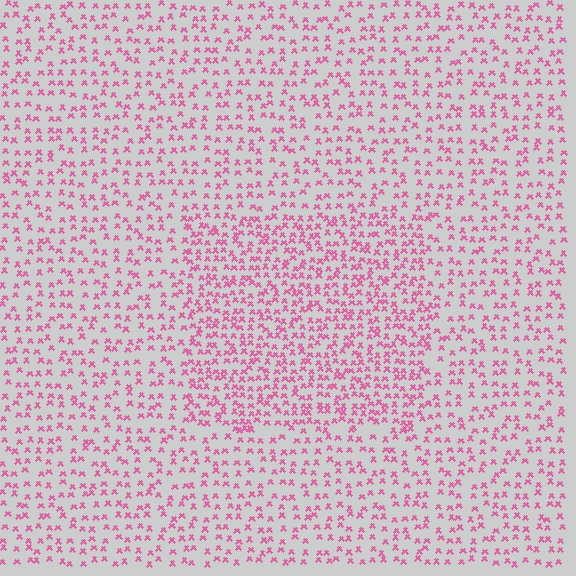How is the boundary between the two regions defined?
The boundary is defined by a change in element density (approximately 1.7x ratio). All elements are the same color, size, and shape.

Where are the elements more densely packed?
The elements are more densely packed inside the rectangle boundary.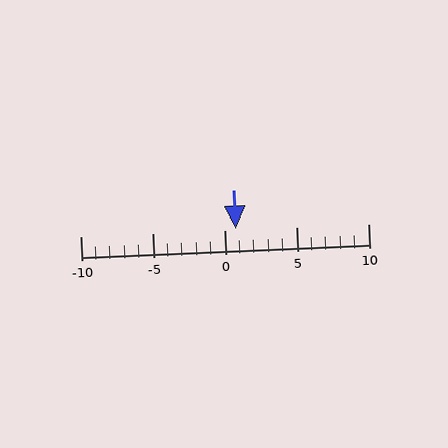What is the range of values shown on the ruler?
The ruler shows values from -10 to 10.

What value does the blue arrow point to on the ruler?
The blue arrow points to approximately 1.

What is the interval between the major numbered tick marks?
The major tick marks are spaced 5 units apart.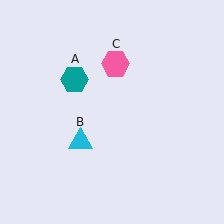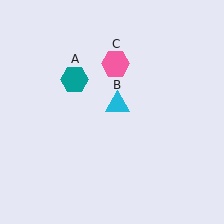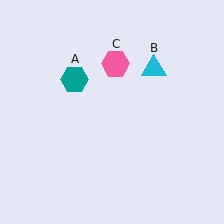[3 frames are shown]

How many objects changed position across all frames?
1 object changed position: cyan triangle (object B).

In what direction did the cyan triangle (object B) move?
The cyan triangle (object B) moved up and to the right.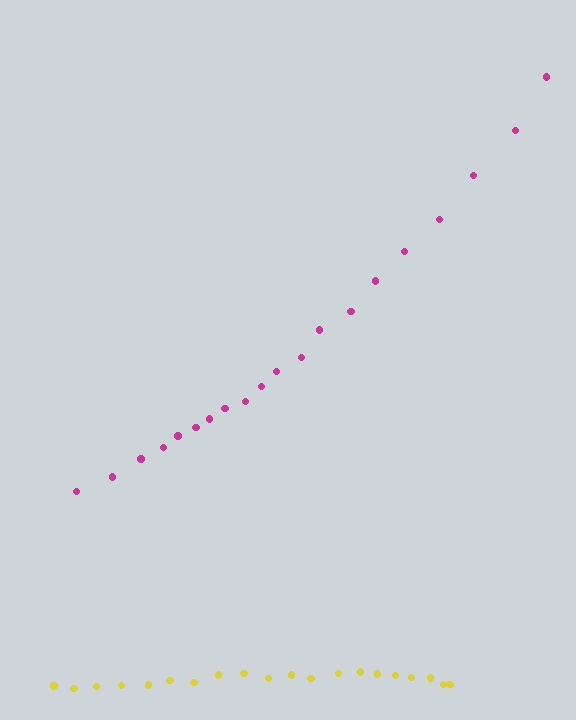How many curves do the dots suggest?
There are 2 distinct paths.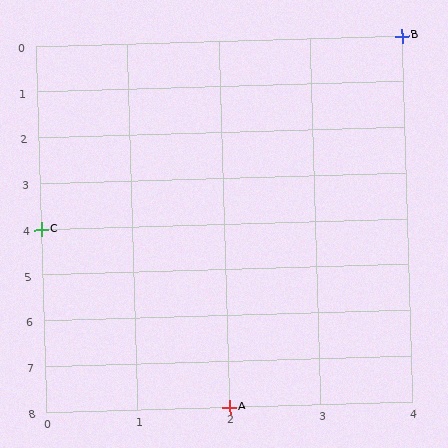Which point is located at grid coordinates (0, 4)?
Point C is at (0, 4).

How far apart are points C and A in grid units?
Points C and A are 2 columns and 4 rows apart (about 4.5 grid units diagonally).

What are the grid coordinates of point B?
Point B is at grid coordinates (4, 0).